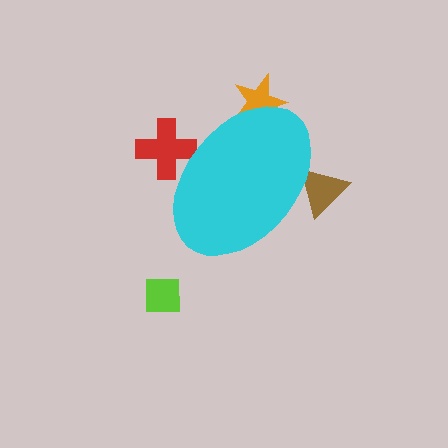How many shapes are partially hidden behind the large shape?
3 shapes are partially hidden.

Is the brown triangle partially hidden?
Yes, the brown triangle is partially hidden behind the cyan ellipse.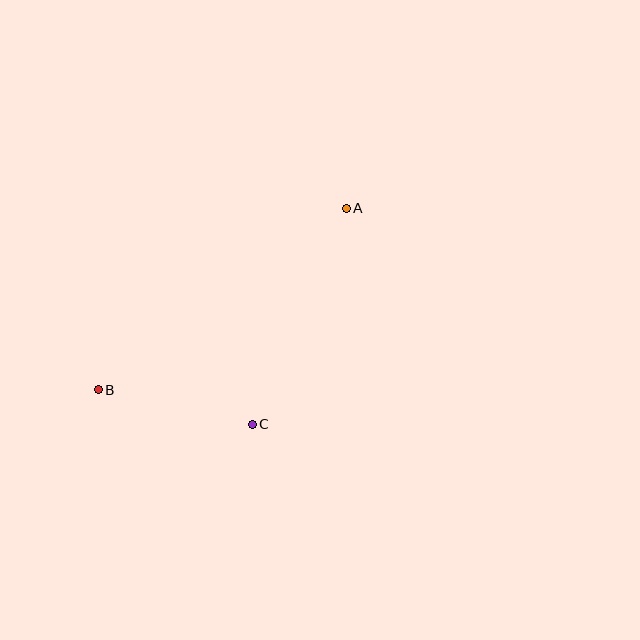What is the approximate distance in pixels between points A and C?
The distance between A and C is approximately 235 pixels.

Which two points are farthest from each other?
Points A and B are farthest from each other.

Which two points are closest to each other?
Points B and C are closest to each other.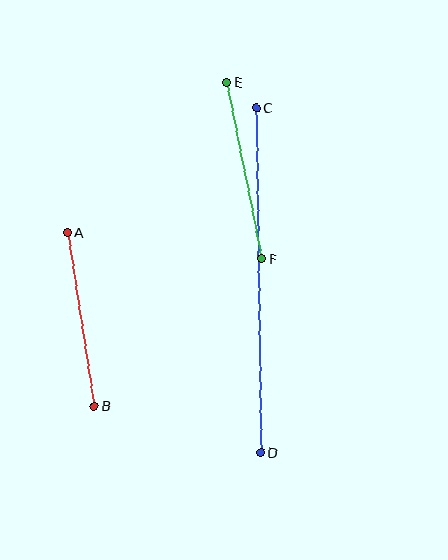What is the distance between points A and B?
The distance is approximately 176 pixels.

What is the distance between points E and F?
The distance is approximately 180 pixels.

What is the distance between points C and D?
The distance is approximately 345 pixels.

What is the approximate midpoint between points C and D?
The midpoint is at approximately (258, 280) pixels.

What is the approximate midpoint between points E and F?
The midpoint is at approximately (244, 170) pixels.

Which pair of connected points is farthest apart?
Points C and D are farthest apart.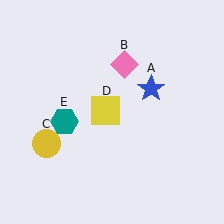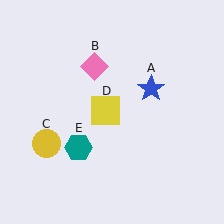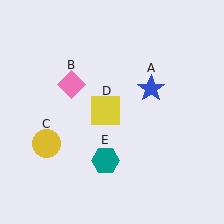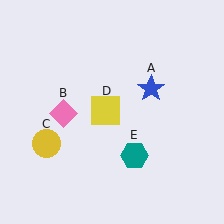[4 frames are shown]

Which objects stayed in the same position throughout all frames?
Blue star (object A) and yellow circle (object C) and yellow square (object D) remained stationary.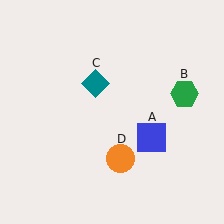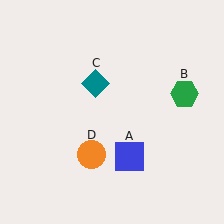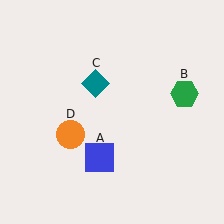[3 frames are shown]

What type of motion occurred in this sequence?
The blue square (object A), orange circle (object D) rotated clockwise around the center of the scene.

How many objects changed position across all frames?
2 objects changed position: blue square (object A), orange circle (object D).